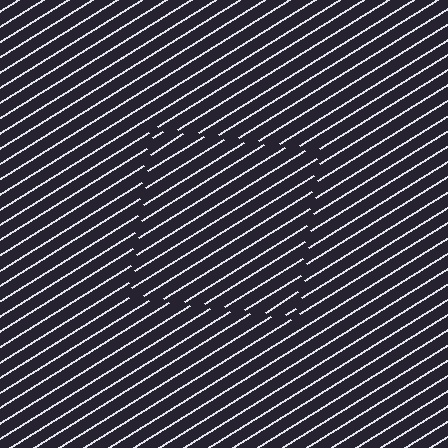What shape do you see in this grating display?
An illusory square. The interior of the shape contains the same grating, shifted by half a period — the contour is defined by the phase discontinuity where line-ends from the inner and outer gratings abut.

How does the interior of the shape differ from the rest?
The interior of the shape contains the same grating, shifted by half a period — the contour is defined by the phase discontinuity where line-ends from the inner and outer gratings abut.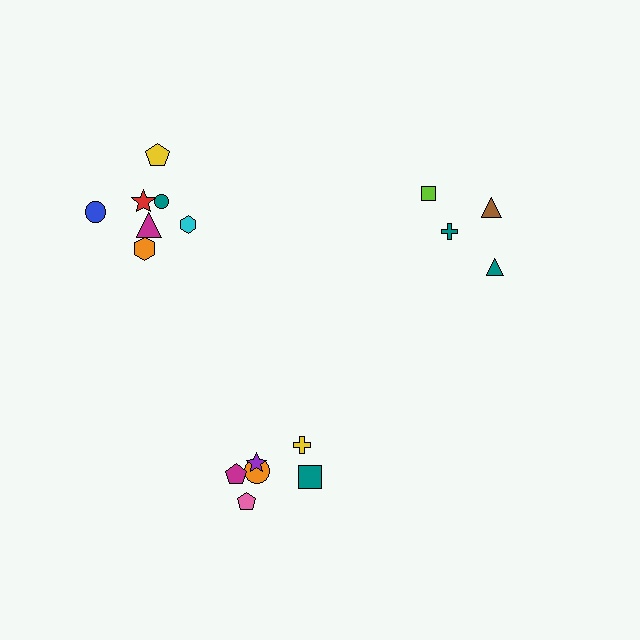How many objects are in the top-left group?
There are 7 objects.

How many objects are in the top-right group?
There are 4 objects.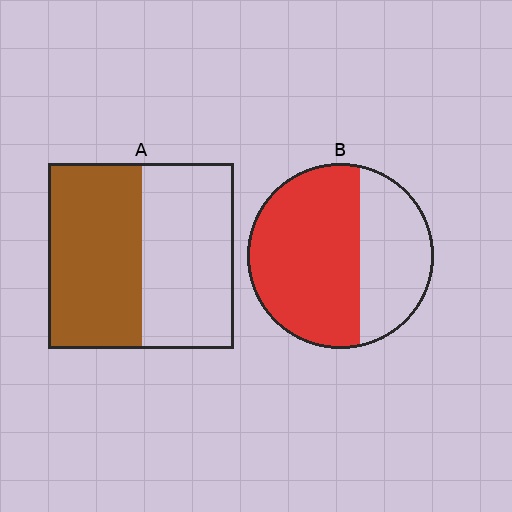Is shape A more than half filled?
Roughly half.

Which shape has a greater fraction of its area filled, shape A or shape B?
Shape B.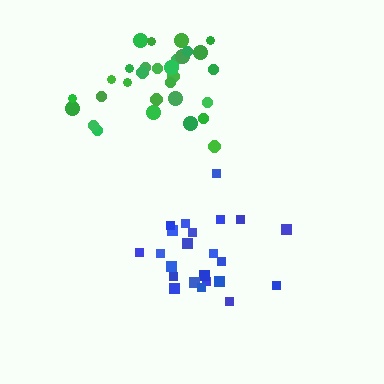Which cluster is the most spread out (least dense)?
Blue.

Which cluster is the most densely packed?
Green.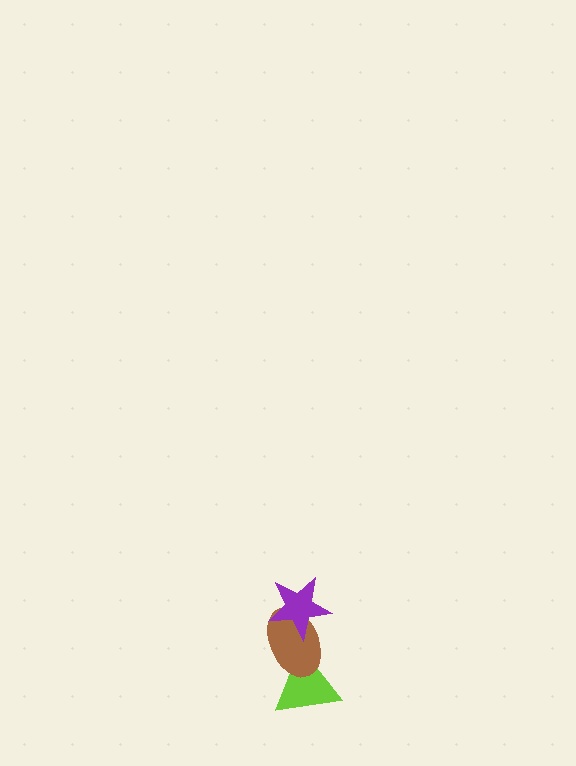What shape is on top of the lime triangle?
The brown ellipse is on top of the lime triangle.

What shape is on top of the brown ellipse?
The purple star is on top of the brown ellipse.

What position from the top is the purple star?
The purple star is 1st from the top.